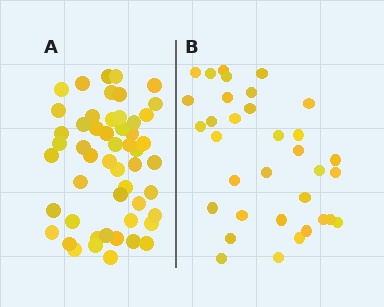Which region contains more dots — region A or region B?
Region A (the left region) has more dots.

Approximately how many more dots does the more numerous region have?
Region A has approximately 20 more dots than region B.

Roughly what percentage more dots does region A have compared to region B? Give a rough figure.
About 55% more.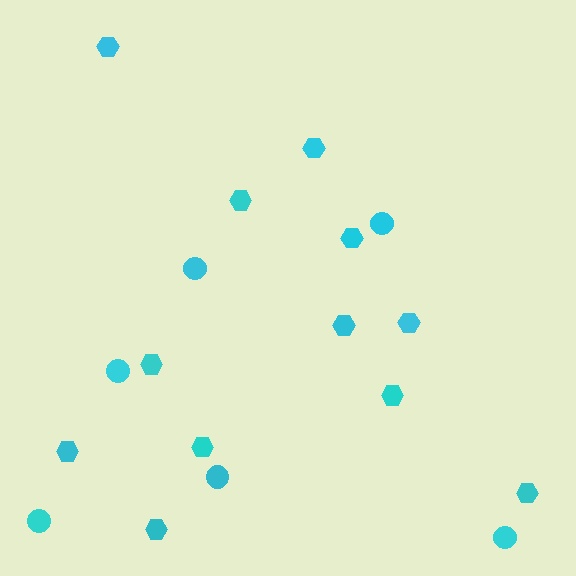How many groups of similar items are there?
There are 2 groups: one group of circles (6) and one group of hexagons (12).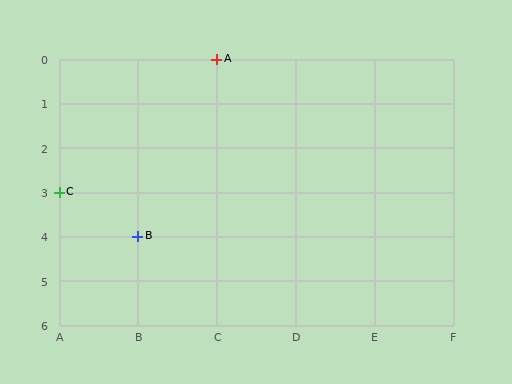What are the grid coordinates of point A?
Point A is at grid coordinates (C, 0).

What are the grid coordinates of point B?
Point B is at grid coordinates (B, 4).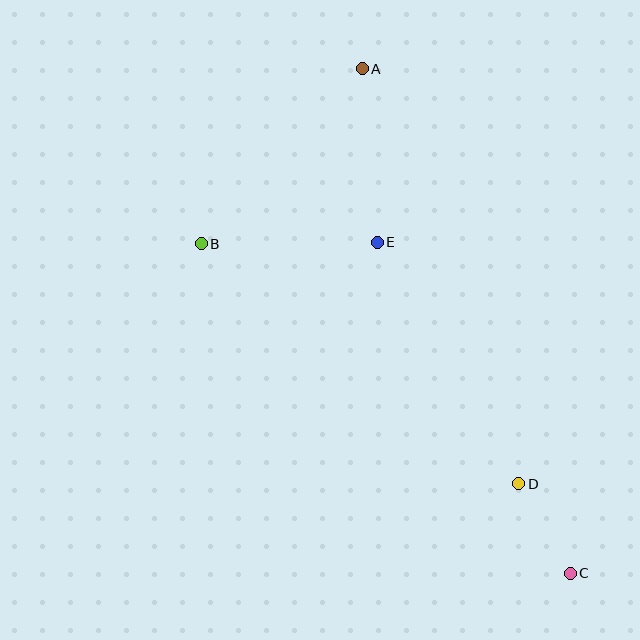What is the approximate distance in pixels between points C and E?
The distance between C and E is approximately 383 pixels.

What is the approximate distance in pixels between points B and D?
The distance between B and D is approximately 398 pixels.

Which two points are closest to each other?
Points C and D are closest to each other.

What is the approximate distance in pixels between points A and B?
The distance between A and B is approximately 238 pixels.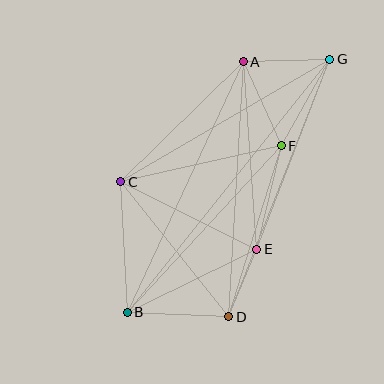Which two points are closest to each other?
Points D and E are closest to each other.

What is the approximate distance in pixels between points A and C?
The distance between A and C is approximately 171 pixels.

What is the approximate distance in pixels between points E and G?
The distance between E and G is approximately 204 pixels.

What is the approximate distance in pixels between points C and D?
The distance between C and D is approximately 173 pixels.